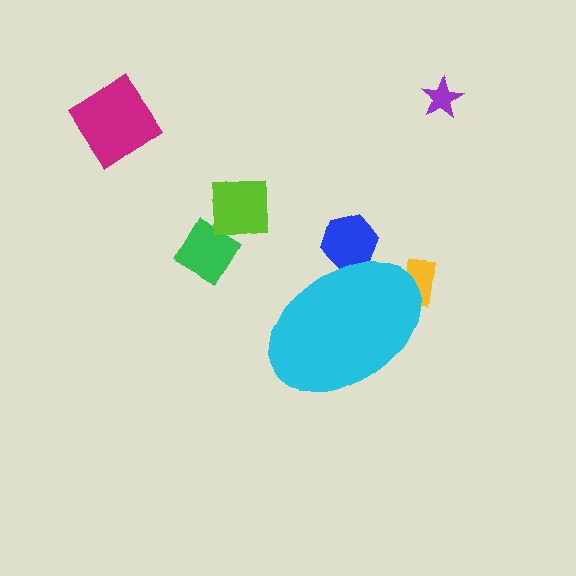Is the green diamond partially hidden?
No, the green diamond is fully visible.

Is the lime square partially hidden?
No, the lime square is fully visible.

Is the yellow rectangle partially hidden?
Yes, the yellow rectangle is partially hidden behind the cyan ellipse.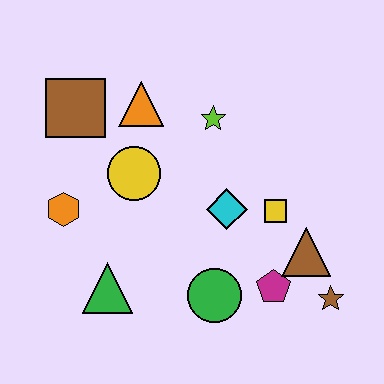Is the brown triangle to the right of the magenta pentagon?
Yes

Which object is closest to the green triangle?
The orange hexagon is closest to the green triangle.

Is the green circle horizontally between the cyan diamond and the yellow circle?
Yes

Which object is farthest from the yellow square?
The brown square is farthest from the yellow square.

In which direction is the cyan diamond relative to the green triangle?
The cyan diamond is to the right of the green triangle.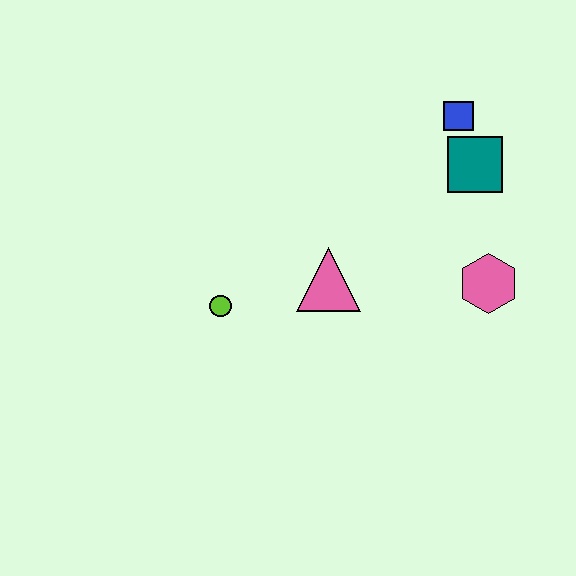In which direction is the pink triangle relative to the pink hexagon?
The pink triangle is to the left of the pink hexagon.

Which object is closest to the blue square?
The teal square is closest to the blue square.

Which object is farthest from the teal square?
The lime circle is farthest from the teal square.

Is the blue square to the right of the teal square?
No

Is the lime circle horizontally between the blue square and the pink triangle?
No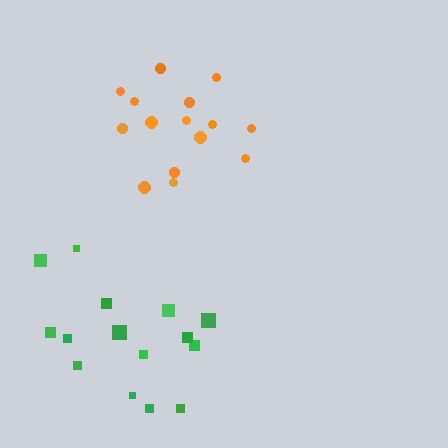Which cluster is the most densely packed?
Orange.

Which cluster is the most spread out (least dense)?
Green.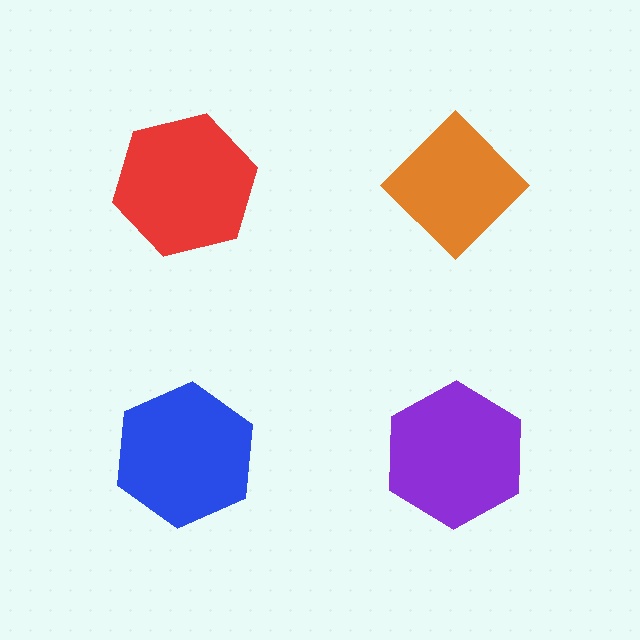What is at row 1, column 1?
A red hexagon.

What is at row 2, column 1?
A blue hexagon.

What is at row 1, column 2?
An orange diamond.